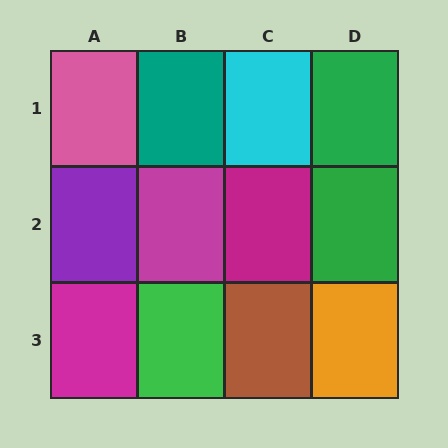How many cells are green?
3 cells are green.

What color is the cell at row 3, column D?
Orange.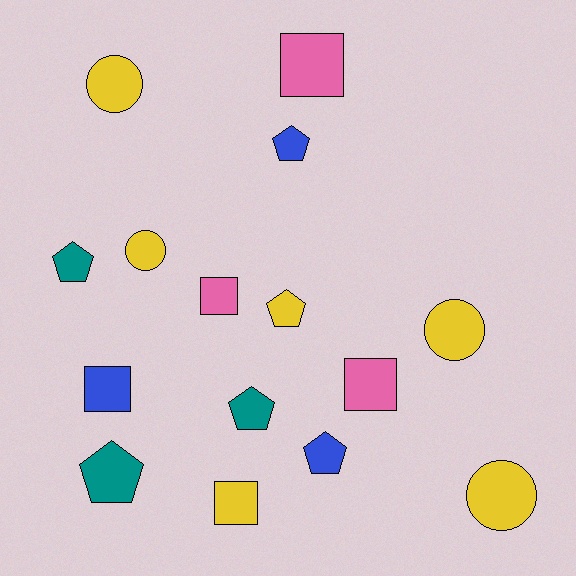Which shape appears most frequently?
Pentagon, with 6 objects.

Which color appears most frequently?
Yellow, with 6 objects.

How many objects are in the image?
There are 15 objects.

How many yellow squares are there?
There is 1 yellow square.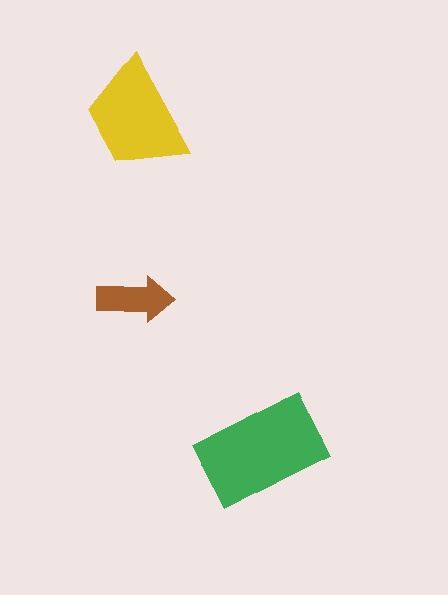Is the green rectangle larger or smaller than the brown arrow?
Larger.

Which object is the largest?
The green rectangle.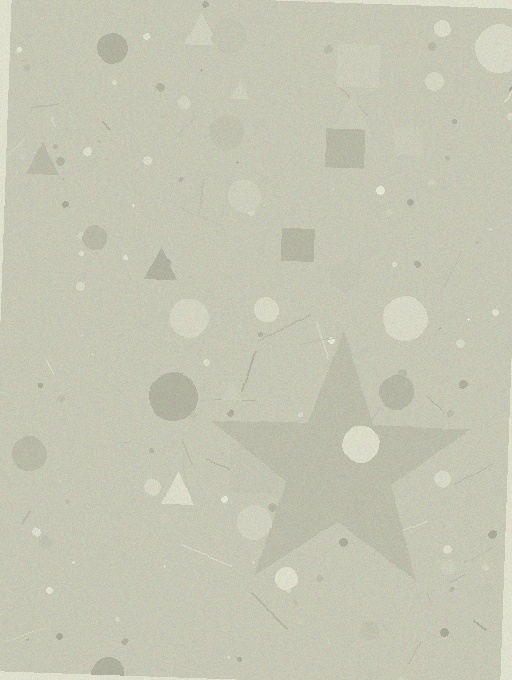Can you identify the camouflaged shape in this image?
The camouflaged shape is a star.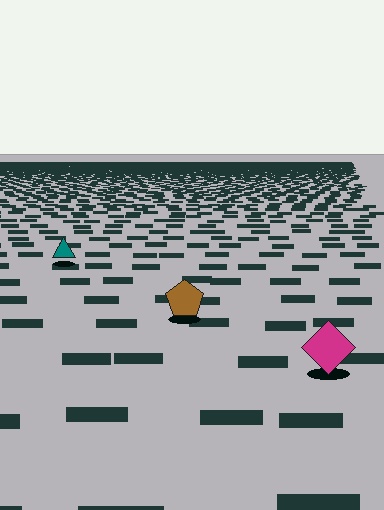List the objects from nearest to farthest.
From nearest to farthest: the magenta diamond, the brown pentagon, the teal triangle.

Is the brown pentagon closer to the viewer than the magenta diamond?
No. The magenta diamond is closer — you can tell from the texture gradient: the ground texture is coarser near it.